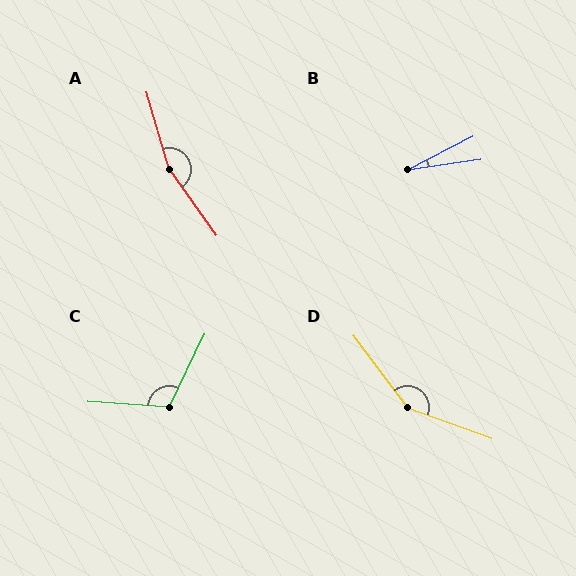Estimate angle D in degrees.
Approximately 147 degrees.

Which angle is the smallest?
B, at approximately 19 degrees.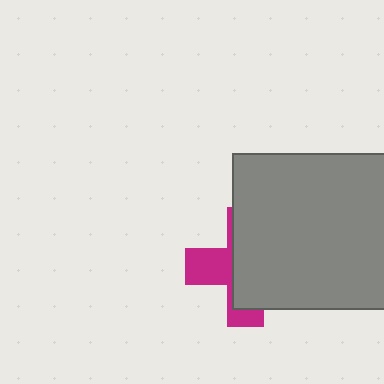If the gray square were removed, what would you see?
You would see the complete magenta cross.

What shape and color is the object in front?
The object in front is a gray square.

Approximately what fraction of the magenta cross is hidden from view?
Roughly 65% of the magenta cross is hidden behind the gray square.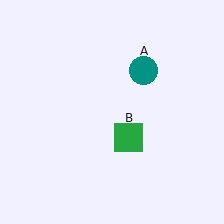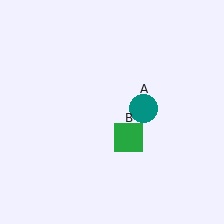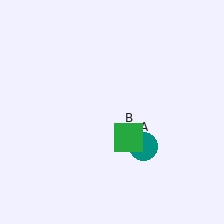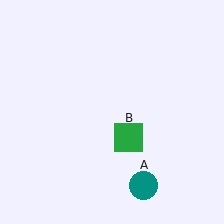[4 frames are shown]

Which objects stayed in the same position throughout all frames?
Green square (object B) remained stationary.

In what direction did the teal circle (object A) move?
The teal circle (object A) moved down.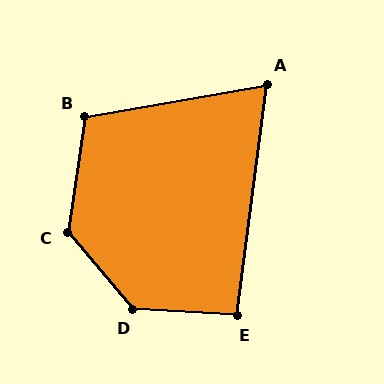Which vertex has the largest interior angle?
D, at approximately 134 degrees.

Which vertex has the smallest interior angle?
A, at approximately 73 degrees.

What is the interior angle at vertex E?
Approximately 94 degrees (approximately right).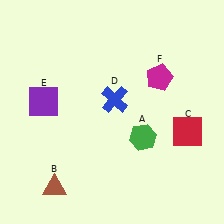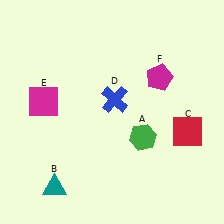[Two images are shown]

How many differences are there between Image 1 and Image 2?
There are 2 differences between the two images.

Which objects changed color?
B changed from brown to teal. E changed from purple to magenta.